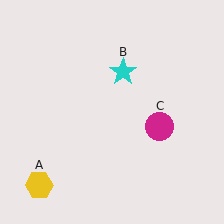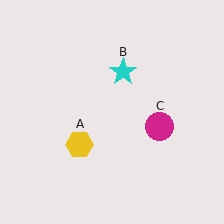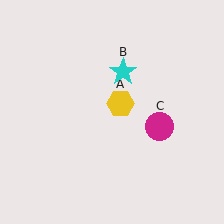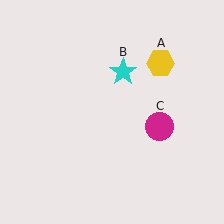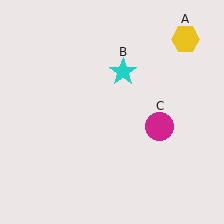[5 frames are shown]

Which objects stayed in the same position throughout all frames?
Cyan star (object B) and magenta circle (object C) remained stationary.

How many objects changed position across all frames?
1 object changed position: yellow hexagon (object A).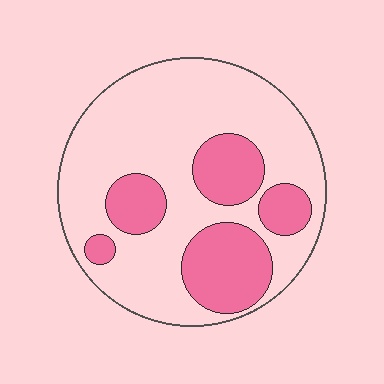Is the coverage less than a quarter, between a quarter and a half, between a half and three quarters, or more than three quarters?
Between a quarter and a half.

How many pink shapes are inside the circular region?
5.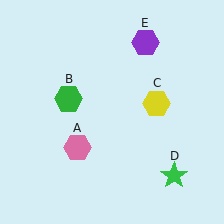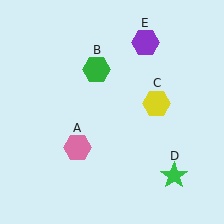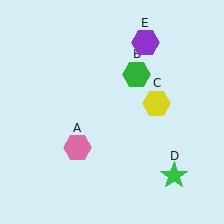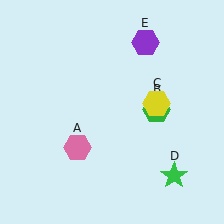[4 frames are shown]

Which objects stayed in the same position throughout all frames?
Pink hexagon (object A) and yellow hexagon (object C) and green star (object D) and purple hexagon (object E) remained stationary.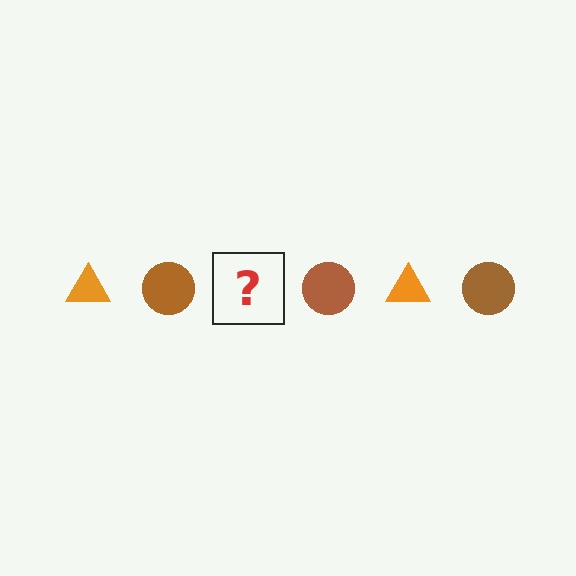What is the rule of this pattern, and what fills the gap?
The rule is that the pattern alternates between orange triangle and brown circle. The gap should be filled with an orange triangle.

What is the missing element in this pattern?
The missing element is an orange triangle.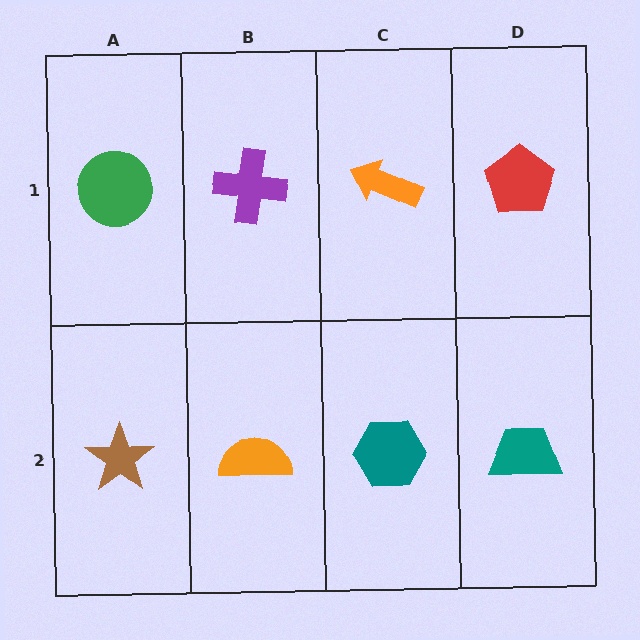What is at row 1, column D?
A red pentagon.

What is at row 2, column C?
A teal hexagon.